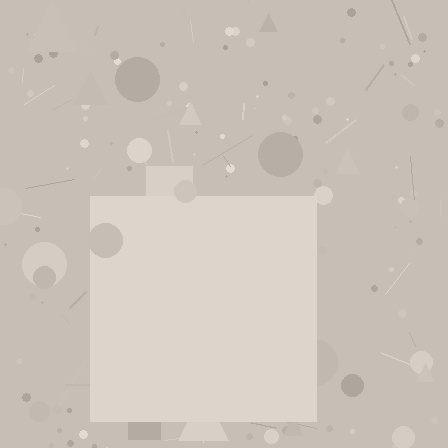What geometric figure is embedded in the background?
A square is embedded in the background.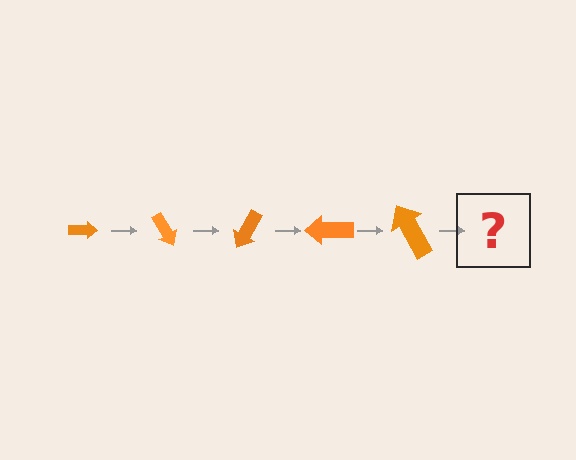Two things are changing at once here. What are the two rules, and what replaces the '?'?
The two rules are that the arrow grows larger each step and it rotates 60 degrees each step. The '?' should be an arrow, larger than the previous one and rotated 300 degrees from the start.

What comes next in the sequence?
The next element should be an arrow, larger than the previous one and rotated 300 degrees from the start.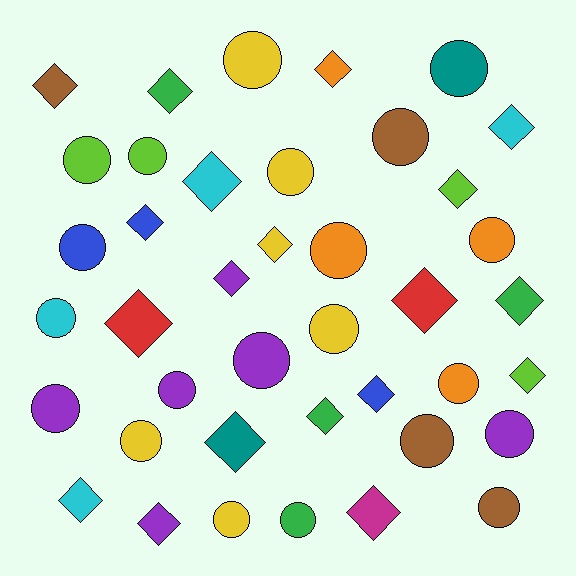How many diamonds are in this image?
There are 19 diamonds.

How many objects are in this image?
There are 40 objects.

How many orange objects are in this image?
There are 4 orange objects.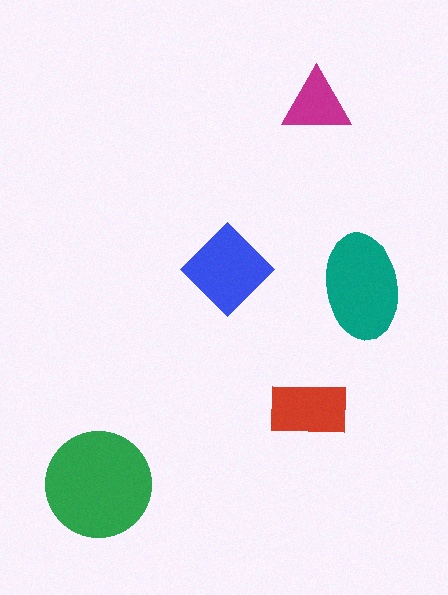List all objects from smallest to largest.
The magenta triangle, the red rectangle, the blue diamond, the teal ellipse, the green circle.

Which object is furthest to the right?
The teal ellipse is rightmost.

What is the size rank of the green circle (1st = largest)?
1st.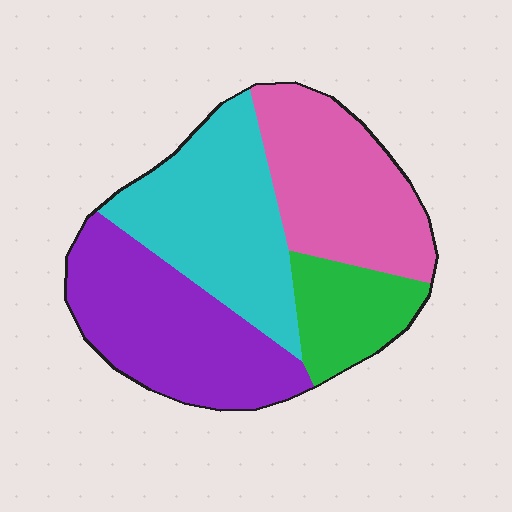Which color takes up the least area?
Green, at roughly 15%.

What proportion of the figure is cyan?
Cyan covers 30% of the figure.